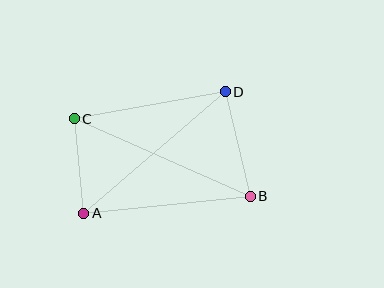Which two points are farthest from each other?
Points B and C are farthest from each other.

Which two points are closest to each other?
Points A and C are closest to each other.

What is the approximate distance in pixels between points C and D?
The distance between C and D is approximately 153 pixels.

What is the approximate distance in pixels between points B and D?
The distance between B and D is approximately 108 pixels.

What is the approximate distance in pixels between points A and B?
The distance between A and B is approximately 168 pixels.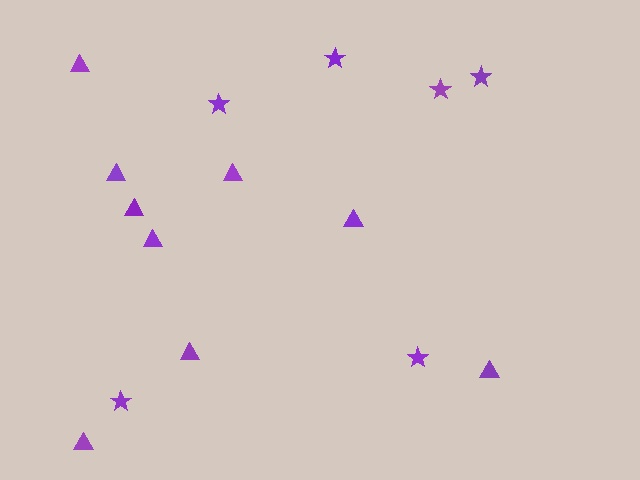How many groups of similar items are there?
There are 2 groups: one group of triangles (9) and one group of stars (6).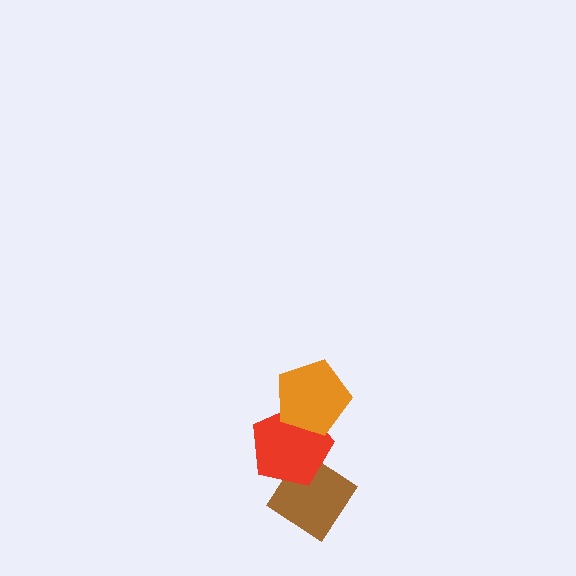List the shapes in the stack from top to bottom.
From top to bottom: the orange pentagon, the red pentagon, the brown diamond.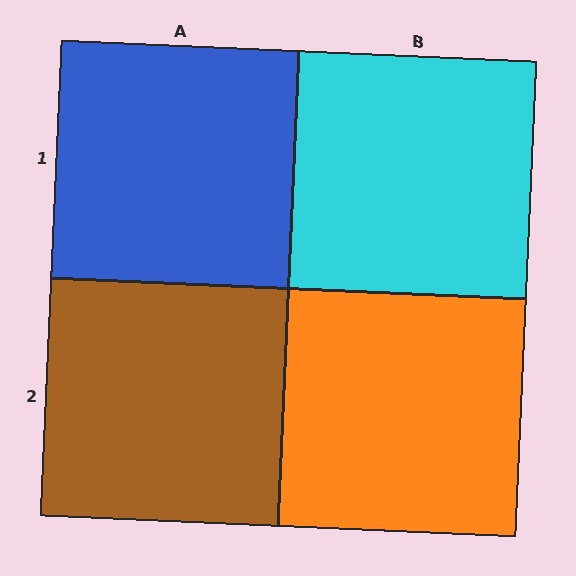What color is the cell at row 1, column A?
Blue.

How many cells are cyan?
1 cell is cyan.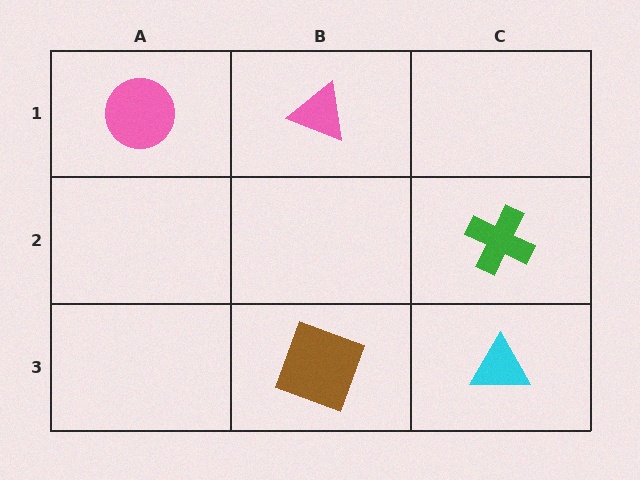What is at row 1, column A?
A pink circle.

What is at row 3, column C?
A cyan triangle.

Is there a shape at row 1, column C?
No, that cell is empty.